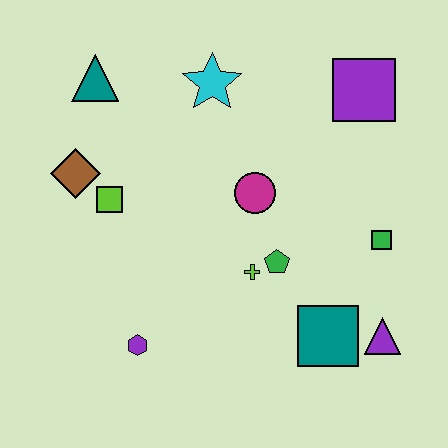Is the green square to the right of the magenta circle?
Yes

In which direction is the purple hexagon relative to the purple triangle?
The purple hexagon is to the left of the purple triangle.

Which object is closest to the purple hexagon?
The lime cross is closest to the purple hexagon.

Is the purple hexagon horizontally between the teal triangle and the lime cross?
Yes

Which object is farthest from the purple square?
The purple hexagon is farthest from the purple square.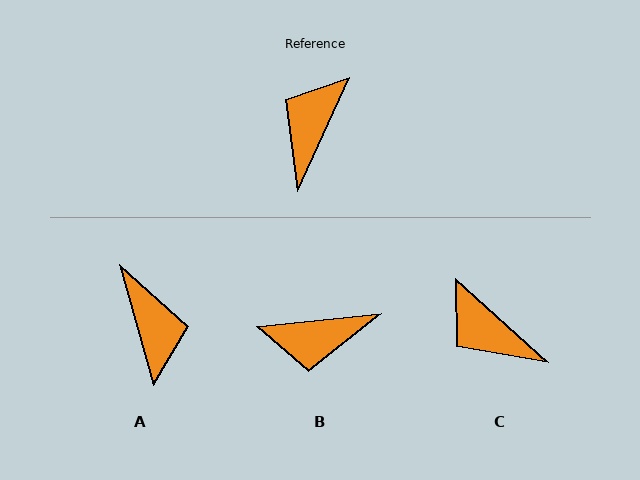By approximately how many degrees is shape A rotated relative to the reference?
Approximately 139 degrees clockwise.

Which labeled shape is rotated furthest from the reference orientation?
A, about 139 degrees away.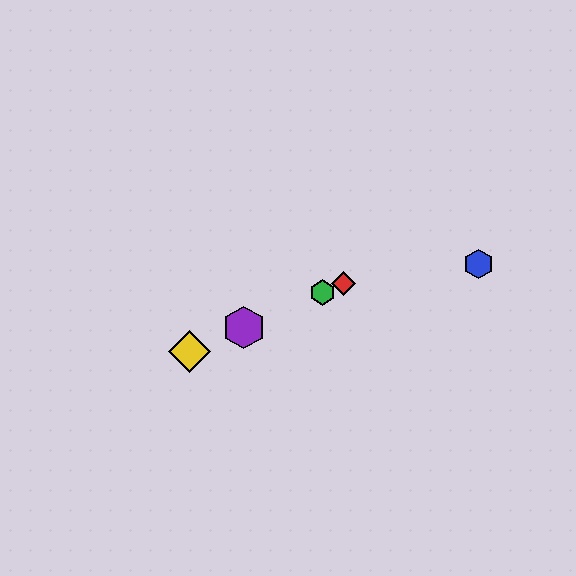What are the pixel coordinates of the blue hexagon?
The blue hexagon is at (478, 264).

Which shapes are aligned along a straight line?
The red diamond, the green hexagon, the yellow diamond, the purple hexagon are aligned along a straight line.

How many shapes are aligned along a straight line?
4 shapes (the red diamond, the green hexagon, the yellow diamond, the purple hexagon) are aligned along a straight line.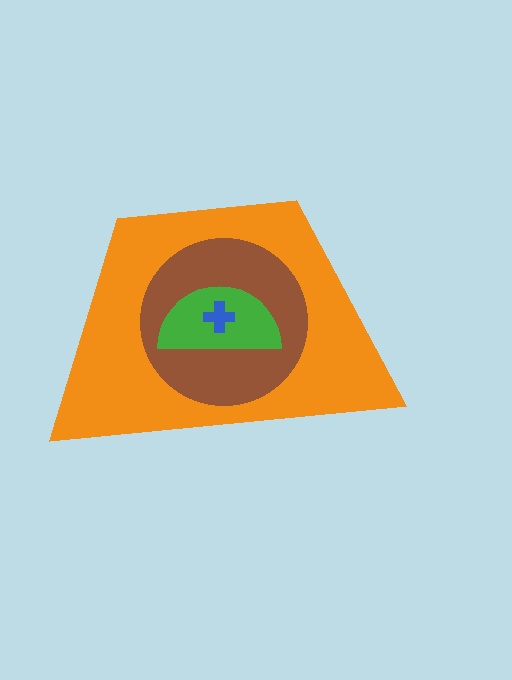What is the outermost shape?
The orange trapezoid.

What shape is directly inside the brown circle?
The green semicircle.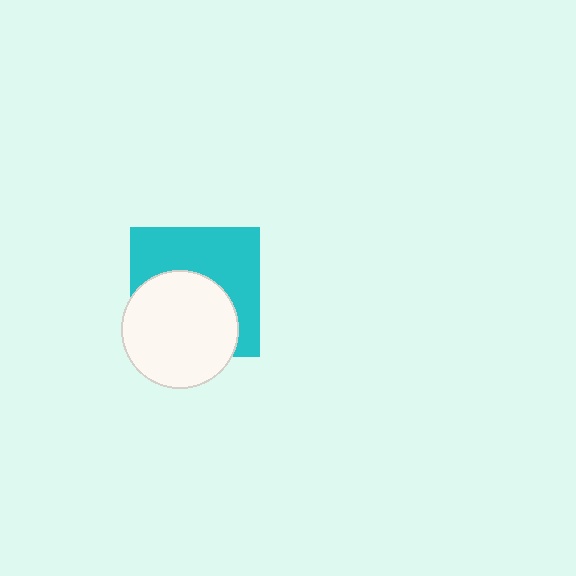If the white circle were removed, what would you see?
You would see the complete cyan square.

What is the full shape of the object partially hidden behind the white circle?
The partially hidden object is a cyan square.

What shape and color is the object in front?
The object in front is a white circle.